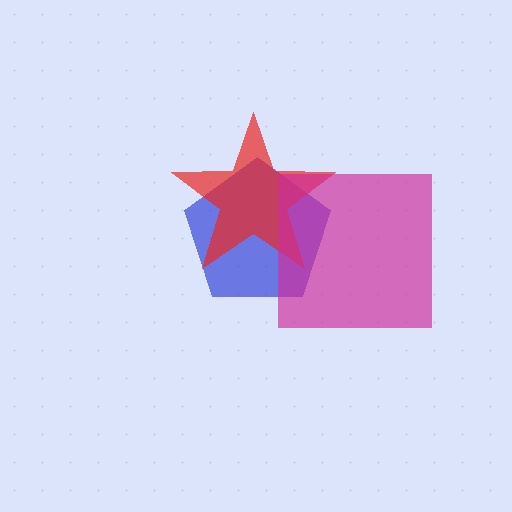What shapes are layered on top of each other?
The layered shapes are: a blue pentagon, a red star, a magenta square.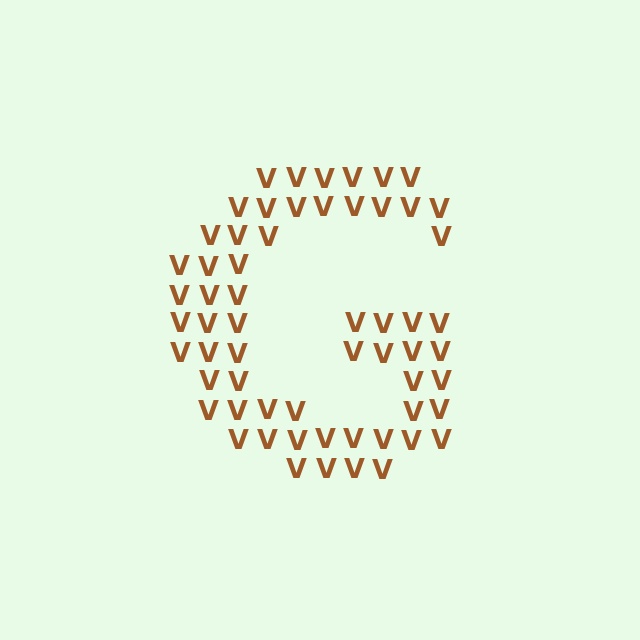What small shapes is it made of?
It is made of small letter V's.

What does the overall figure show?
The overall figure shows the letter G.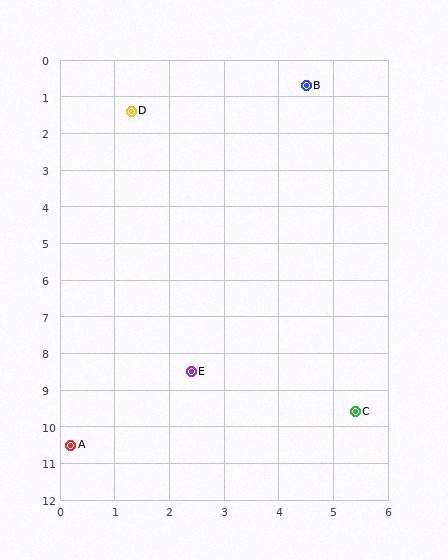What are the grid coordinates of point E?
Point E is at approximately (2.4, 8.5).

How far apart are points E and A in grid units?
Points E and A are about 3.0 grid units apart.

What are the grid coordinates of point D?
Point D is at approximately (1.3, 1.4).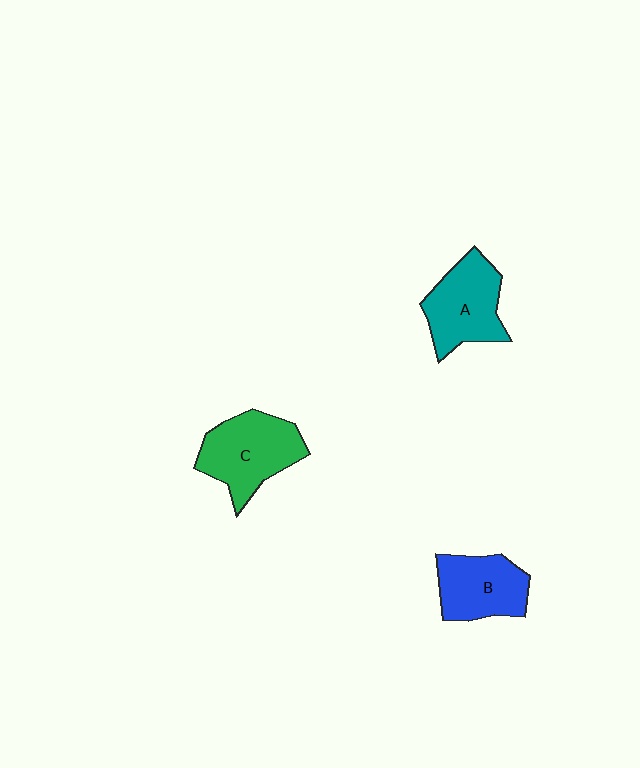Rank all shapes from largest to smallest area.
From largest to smallest: C (green), A (teal), B (blue).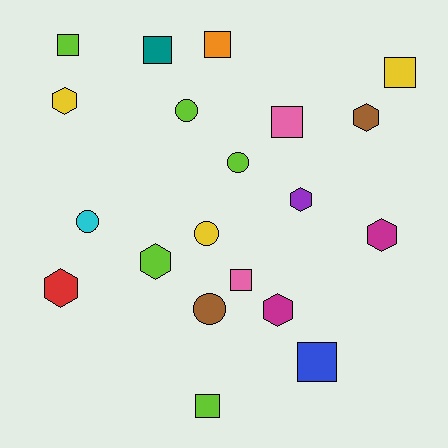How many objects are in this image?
There are 20 objects.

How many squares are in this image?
There are 8 squares.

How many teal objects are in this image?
There is 1 teal object.